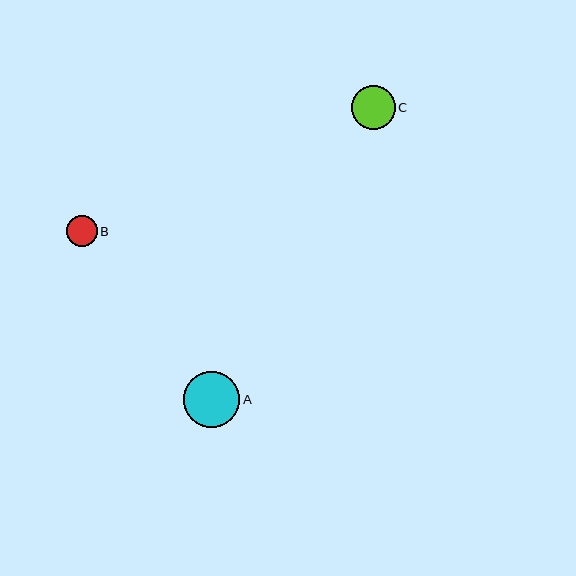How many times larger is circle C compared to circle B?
Circle C is approximately 1.4 times the size of circle B.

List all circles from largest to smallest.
From largest to smallest: A, C, B.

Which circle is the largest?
Circle A is the largest with a size of approximately 57 pixels.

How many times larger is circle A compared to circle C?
Circle A is approximately 1.3 times the size of circle C.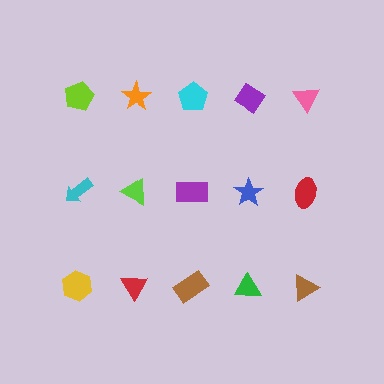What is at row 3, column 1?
A yellow hexagon.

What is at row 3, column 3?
A brown rectangle.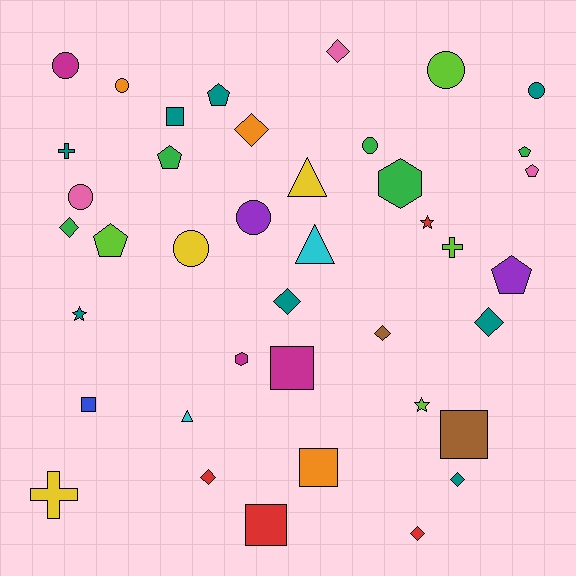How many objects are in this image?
There are 40 objects.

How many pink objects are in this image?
There are 3 pink objects.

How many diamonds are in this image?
There are 9 diamonds.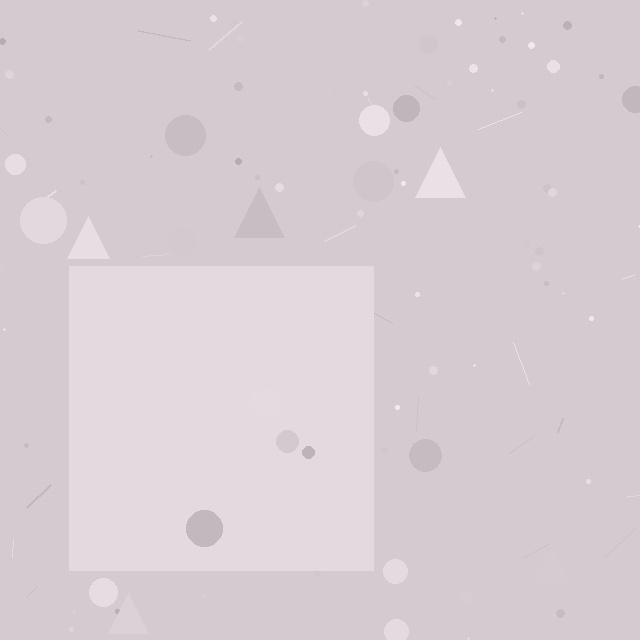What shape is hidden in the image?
A square is hidden in the image.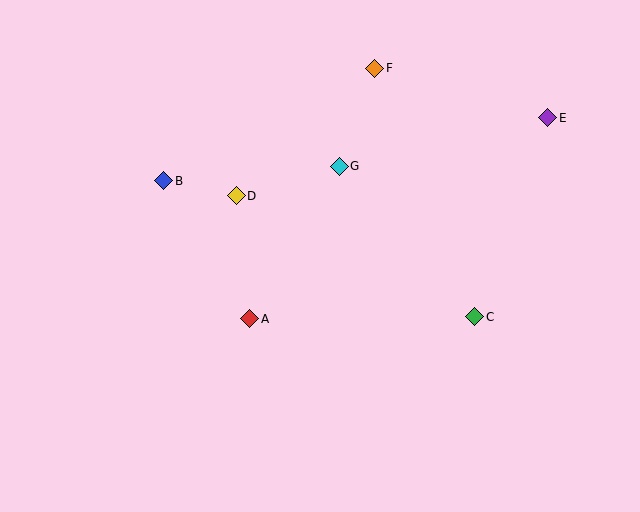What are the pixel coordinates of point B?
Point B is at (164, 181).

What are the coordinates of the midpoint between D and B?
The midpoint between D and B is at (200, 188).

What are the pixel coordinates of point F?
Point F is at (375, 68).